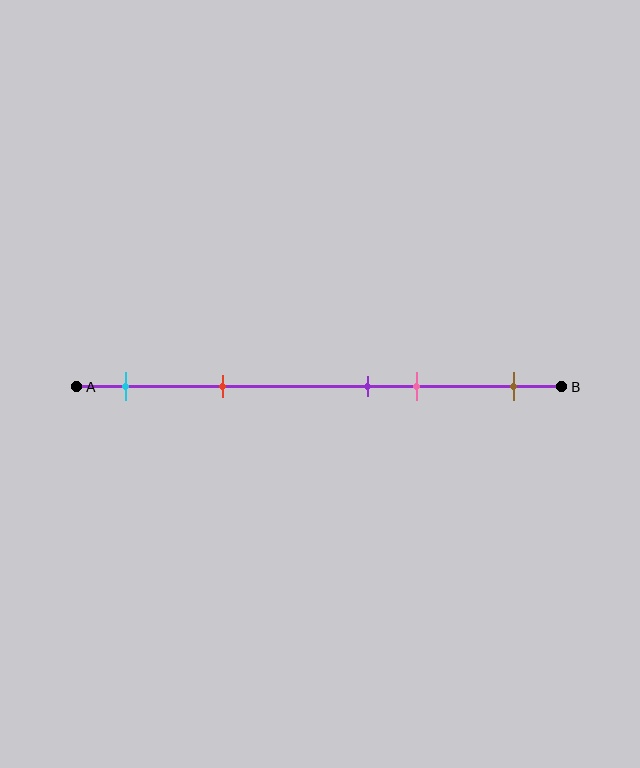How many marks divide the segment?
There are 5 marks dividing the segment.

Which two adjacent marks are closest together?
The purple and pink marks are the closest adjacent pair.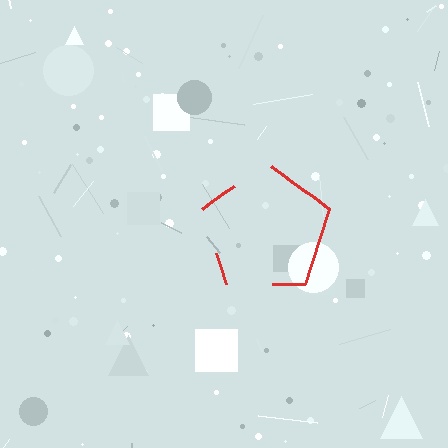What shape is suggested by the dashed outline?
The dashed outline suggests a pentagon.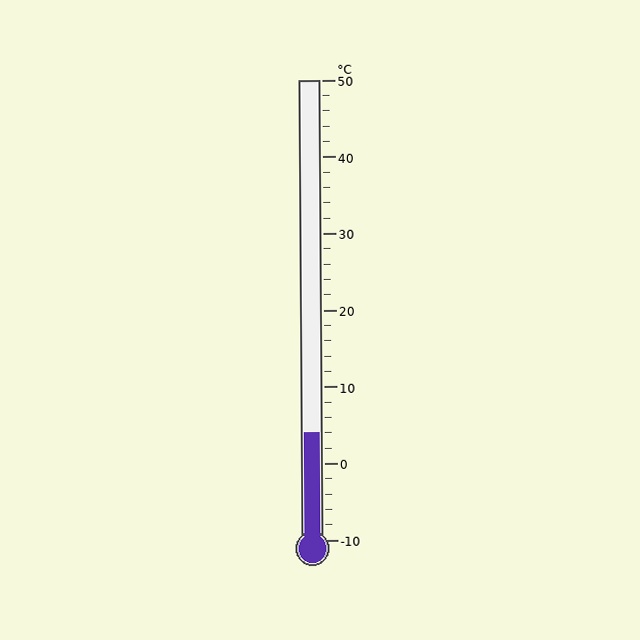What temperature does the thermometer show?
The thermometer shows approximately 4°C.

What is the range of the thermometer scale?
The thermometer scale ranges from -10°C to 50°C.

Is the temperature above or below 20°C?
The temperature is below 20°C.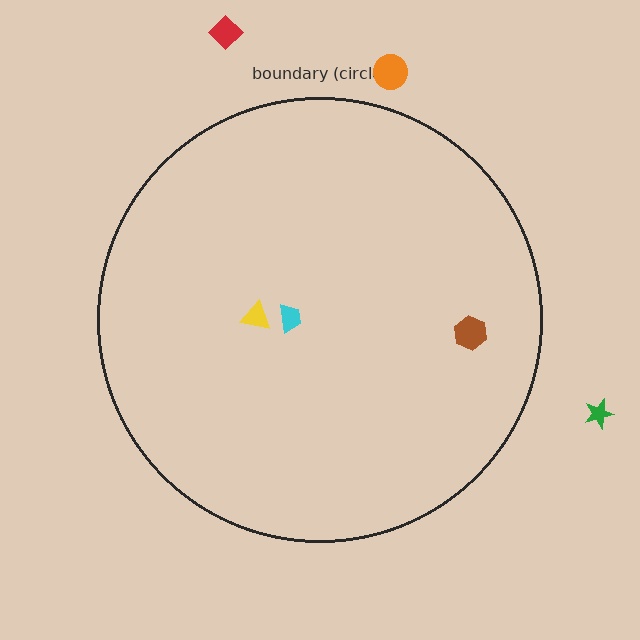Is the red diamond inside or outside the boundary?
Outside.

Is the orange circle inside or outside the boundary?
Outside.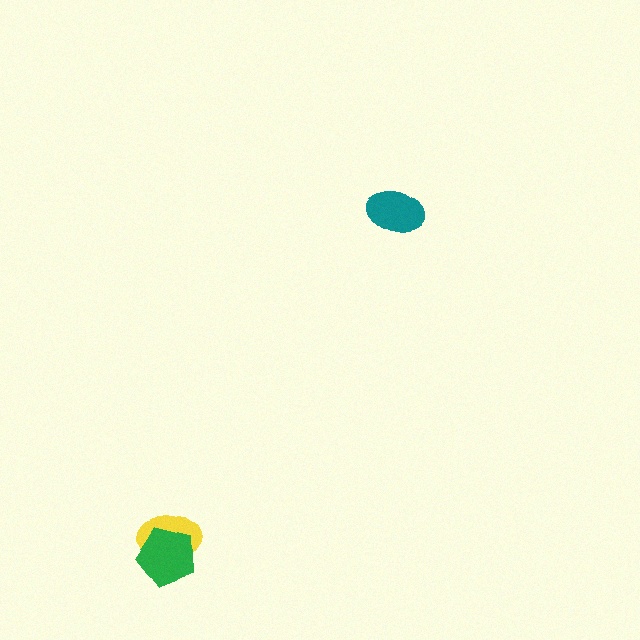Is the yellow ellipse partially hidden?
Yes, it is partially covered by another shape.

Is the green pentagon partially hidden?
No, no other shape covers it.